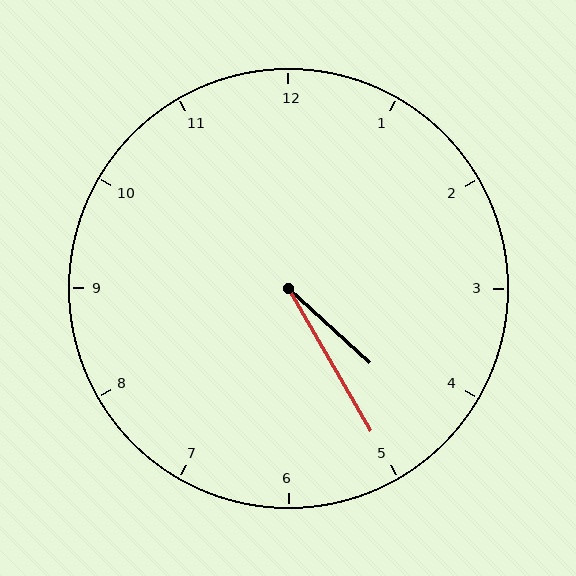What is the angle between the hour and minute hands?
Approximately 18 degrees.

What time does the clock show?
4:25.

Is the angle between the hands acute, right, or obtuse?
It is acute.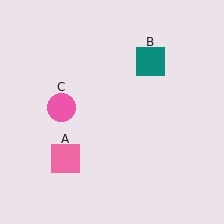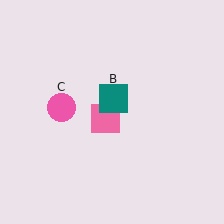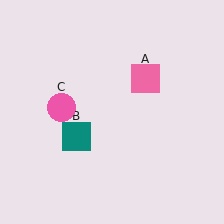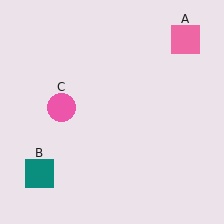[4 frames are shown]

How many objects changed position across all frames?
2 objects changed position: pink square (object A), teal square (object B).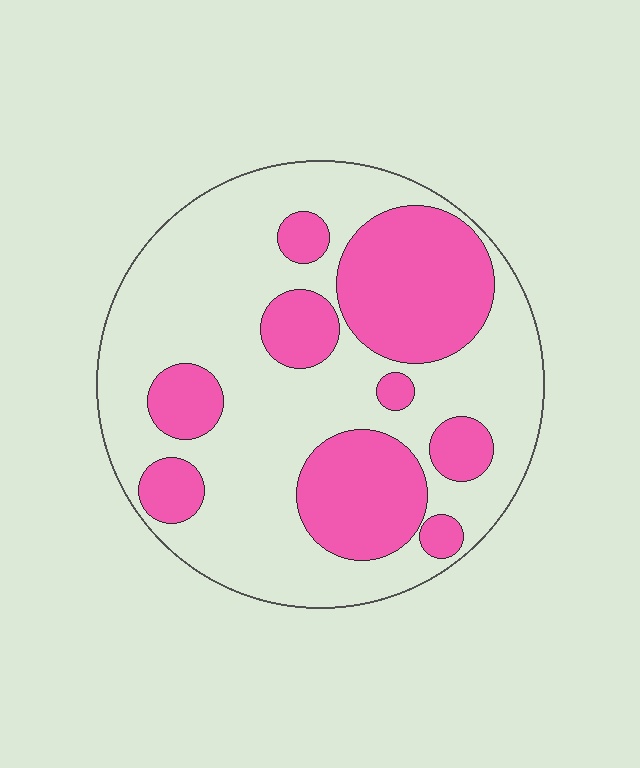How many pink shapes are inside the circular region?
9.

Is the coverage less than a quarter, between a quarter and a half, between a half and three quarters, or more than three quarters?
Between a quarter and a half.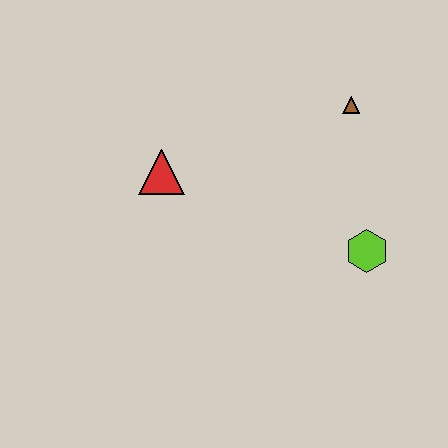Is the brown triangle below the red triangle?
No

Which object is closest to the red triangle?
The brown triangle is closest to the red triangle.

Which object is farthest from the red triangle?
The lime hexagon is farthest from the red triangle.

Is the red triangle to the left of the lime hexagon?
Yes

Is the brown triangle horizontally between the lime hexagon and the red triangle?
Yes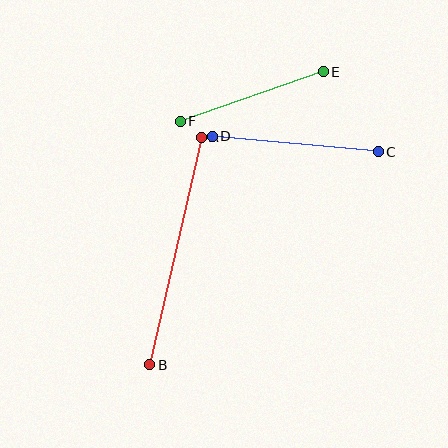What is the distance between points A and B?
The distance is approximately 233 pixels.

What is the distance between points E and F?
The distance is approximately 151 pixels.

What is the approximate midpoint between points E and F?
The midpoint is at approximately (251, 97) pixels.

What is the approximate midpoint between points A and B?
The midpoint is at approximately (176, 251) pixels.